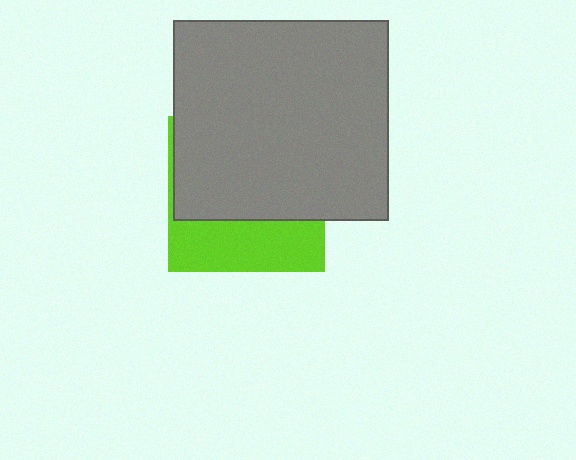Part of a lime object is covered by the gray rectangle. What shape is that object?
It is a square.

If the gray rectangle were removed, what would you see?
You would see the complete lime square.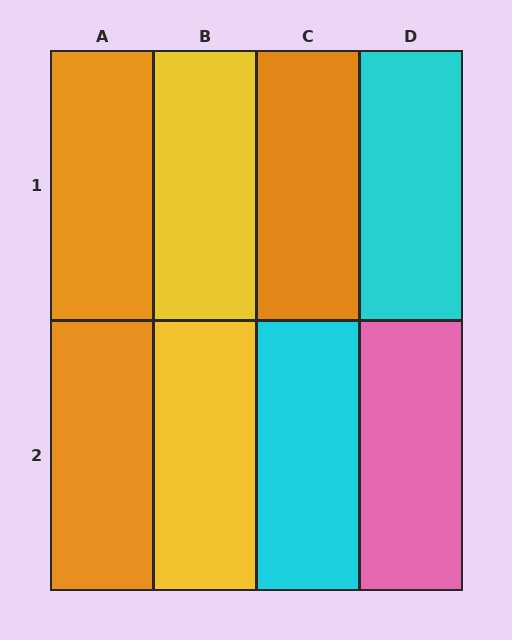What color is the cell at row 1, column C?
Orange.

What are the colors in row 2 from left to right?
Orange, yellow, cyan, pink.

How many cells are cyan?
2 cells are cyan.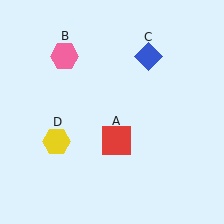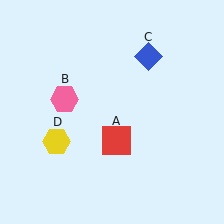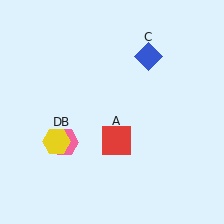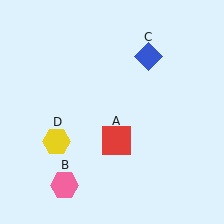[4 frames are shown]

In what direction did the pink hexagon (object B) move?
The pink hexagon (object B) moved down.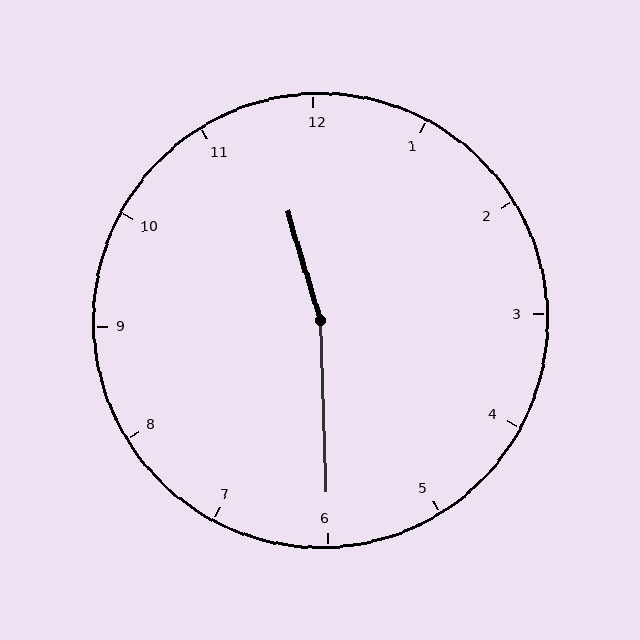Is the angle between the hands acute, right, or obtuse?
It is obtuse.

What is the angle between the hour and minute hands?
Approximately 165 degrees.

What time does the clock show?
11:30.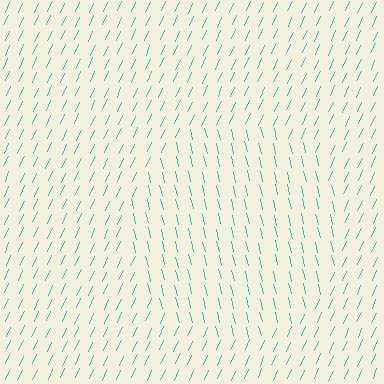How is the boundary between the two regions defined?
The boundary is defined purely by a change in line orientation (approximately 38 degrees difference). All lines are the same color and thickness.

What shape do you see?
I see a circle.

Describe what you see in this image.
The image is filled with small cyan line segments. A circle region in the image has lines oriented differently from the surrounding lines, creating a visible texture boundary.